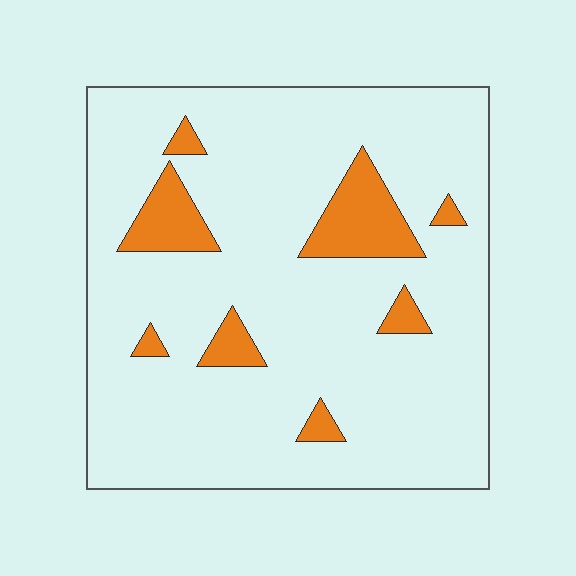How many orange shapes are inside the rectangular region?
8.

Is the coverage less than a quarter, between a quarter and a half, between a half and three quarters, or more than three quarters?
Less than a quarter.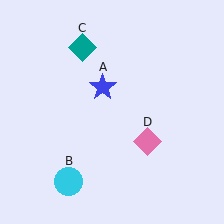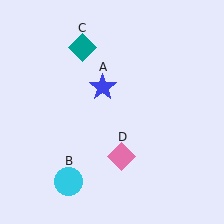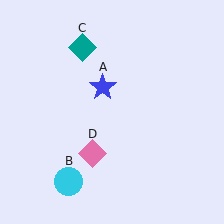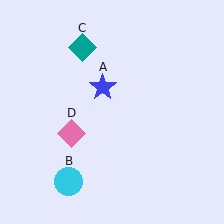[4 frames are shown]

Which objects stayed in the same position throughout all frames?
Blue star (object A) and cyan circle (object B) and teal diamond (object C) remained stationary.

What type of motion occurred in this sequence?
The pink diamond (object D) rotated clockwise around the center of the scene.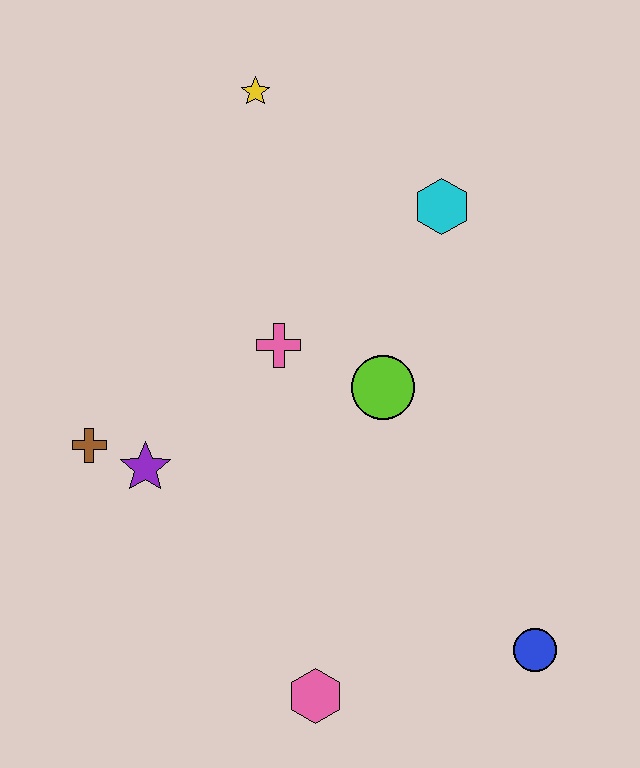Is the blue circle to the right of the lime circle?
Yes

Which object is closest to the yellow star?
The cyan hexagon is closest to the yellow star.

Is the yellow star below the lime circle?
No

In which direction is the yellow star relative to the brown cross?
The yellow star is above the brown cross.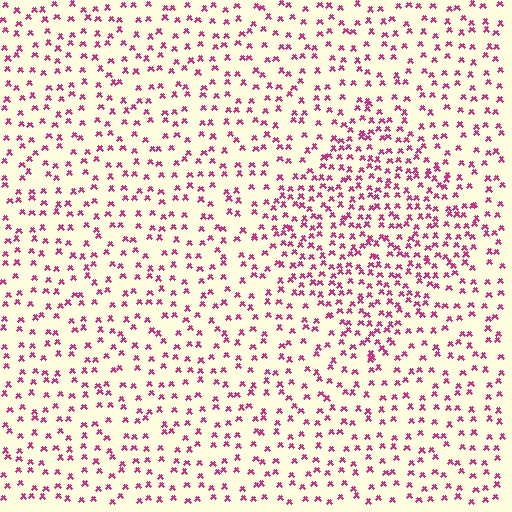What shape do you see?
I see a diamond.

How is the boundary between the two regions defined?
The boundary is defined by a change in element density (approximately 1.8x ratio). All elements are the same color, size, and shape.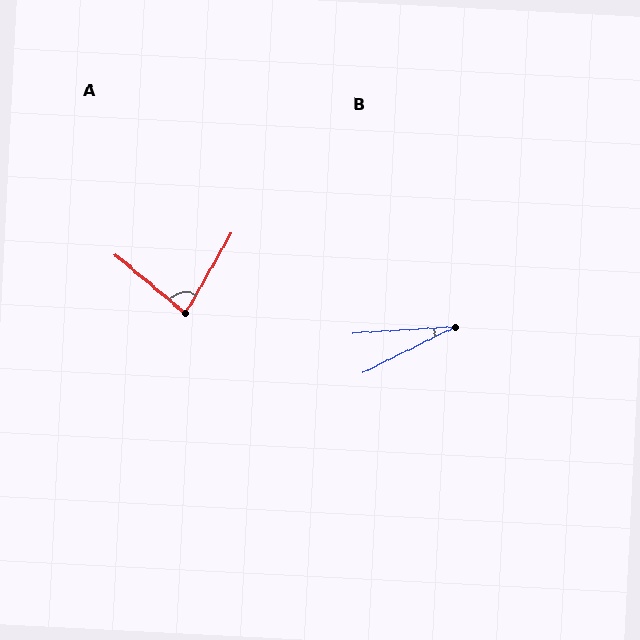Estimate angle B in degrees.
Approximately 23 degrees.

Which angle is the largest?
A, at approximately 79 degrees.